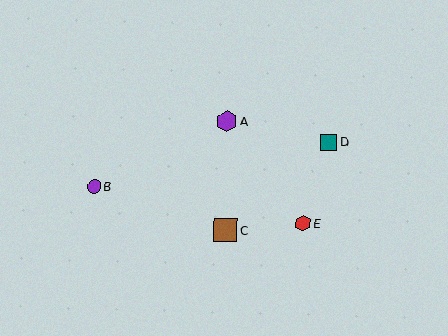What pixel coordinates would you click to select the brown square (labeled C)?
Click at (225, 230) to select the brown square C.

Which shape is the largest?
The brown square (labeled C) is the largest.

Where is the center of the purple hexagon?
The center of the purple hexagon is at (227, 121).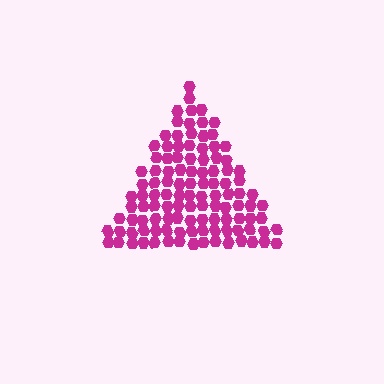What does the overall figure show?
The overall figure shows a triangle.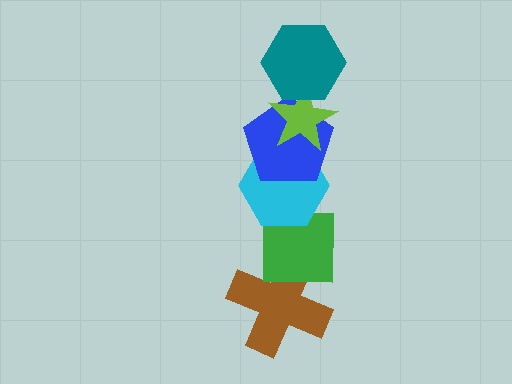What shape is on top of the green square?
The cyan hexagon is on top of the green square.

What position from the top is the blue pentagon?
The blue pentagon is 3rd from the top.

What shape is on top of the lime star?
The teal hexagon is on top of the lime star.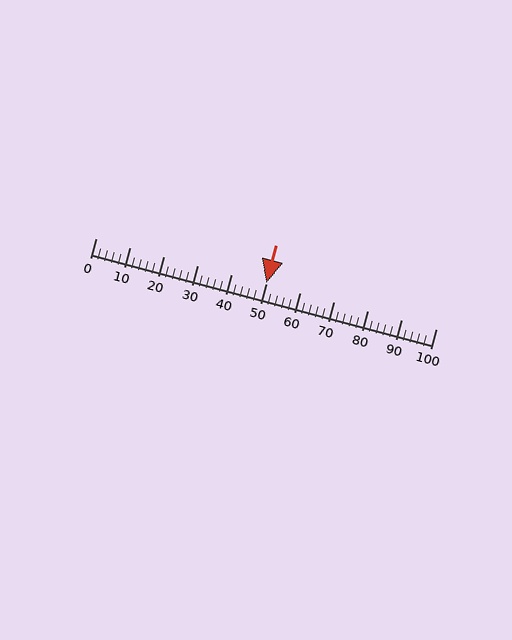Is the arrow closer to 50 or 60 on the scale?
The arrow is closer to 50.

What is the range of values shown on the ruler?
The ruler shows values from 0 to 100.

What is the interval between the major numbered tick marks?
The major tick marks are spaced 10 units apart.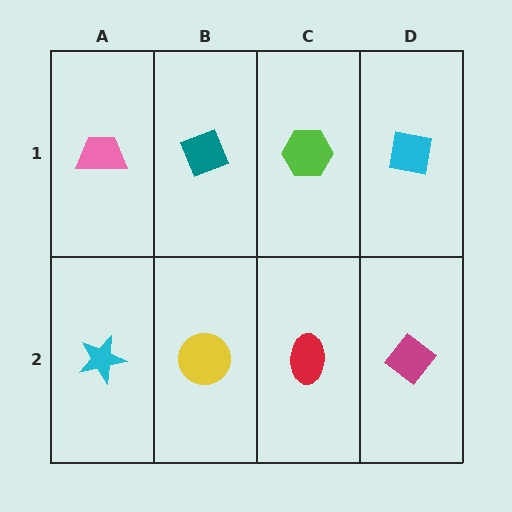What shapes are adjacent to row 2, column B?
A teal diamond (row 1, column B), a cyan star (row 2, column A), a red ellipse (row 2, column C).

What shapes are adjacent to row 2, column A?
A pink trapezoid (row 1, column A), a yellow circle (row 2, column B).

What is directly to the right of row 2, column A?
A yellow circle.